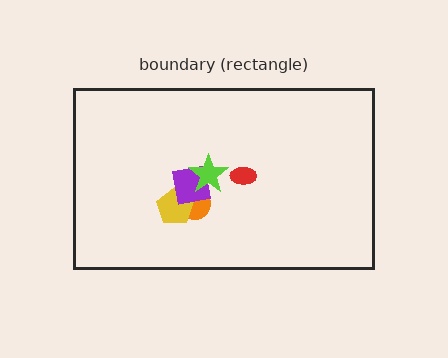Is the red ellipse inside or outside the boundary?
Inside.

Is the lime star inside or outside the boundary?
Inside.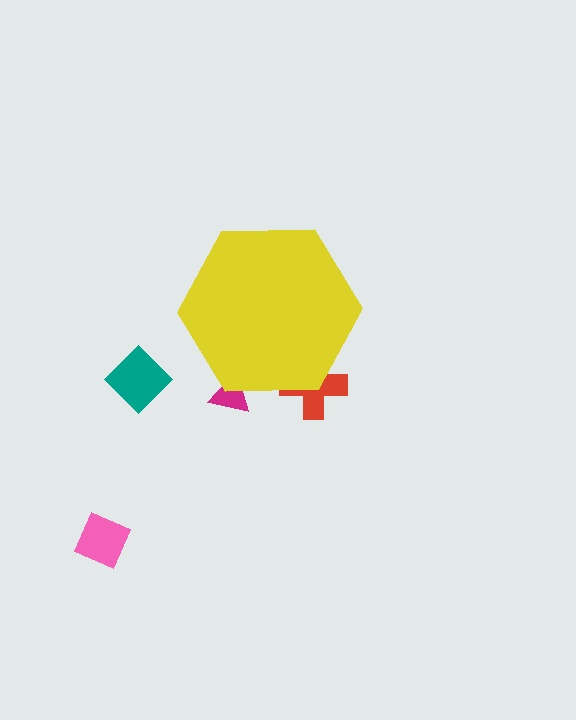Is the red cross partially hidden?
Yes, the red cross is partially hidden behind the yellow hexagon.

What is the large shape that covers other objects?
A yellow hexagon.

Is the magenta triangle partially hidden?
Yes, the magenta triangle is partially hidden behind the yellow hexagon.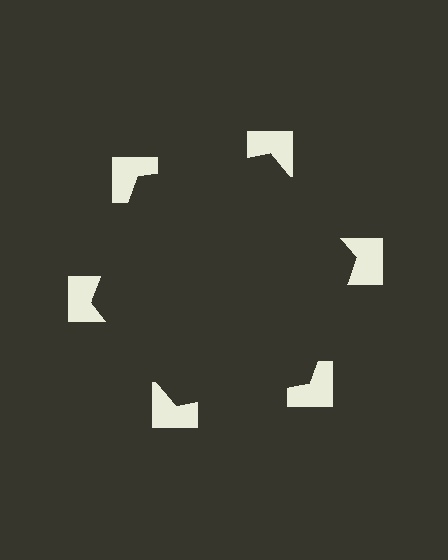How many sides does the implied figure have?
6 sides.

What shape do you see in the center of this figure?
An illusory hexagon — its edges are inferred from the aligned wedge cuts in the notched squares, not physically drawn.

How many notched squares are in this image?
There are 6 — one at each vertex of the illusory hexagon.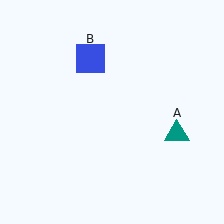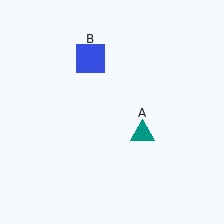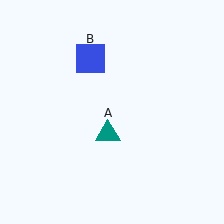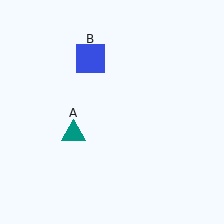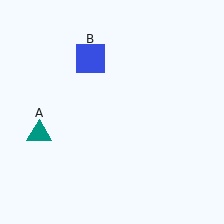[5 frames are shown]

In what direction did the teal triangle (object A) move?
The teal triangle (object A) moved left.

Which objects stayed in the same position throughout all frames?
Blue square (object B) remained stationary.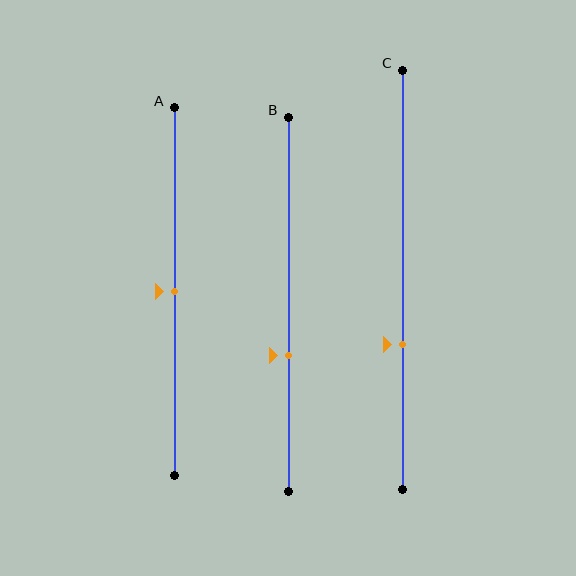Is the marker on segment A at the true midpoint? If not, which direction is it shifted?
Yes, the marker on segment A is at the true midpoint.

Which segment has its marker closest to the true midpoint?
Segment A has its marker closest to the true midpoint.